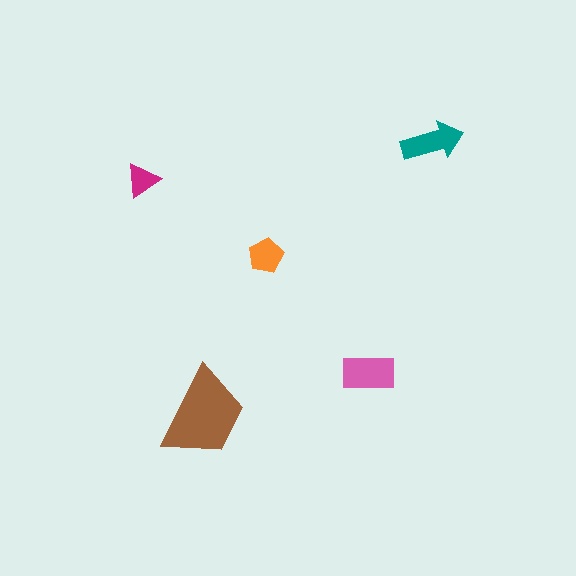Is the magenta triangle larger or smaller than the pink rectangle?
Smaller.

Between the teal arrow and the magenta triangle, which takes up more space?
The teal arrow.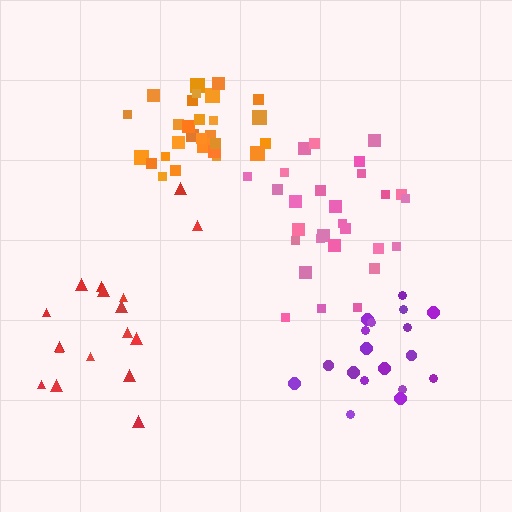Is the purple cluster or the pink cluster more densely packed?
Purple.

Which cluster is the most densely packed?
Orange.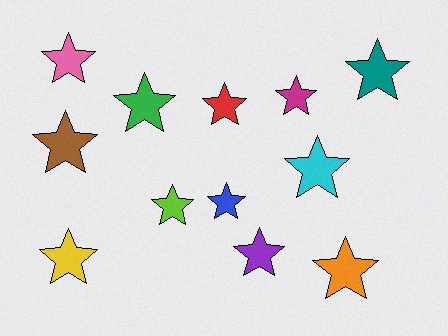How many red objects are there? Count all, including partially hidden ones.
There is 1 red object.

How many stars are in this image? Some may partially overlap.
There are 12 stars.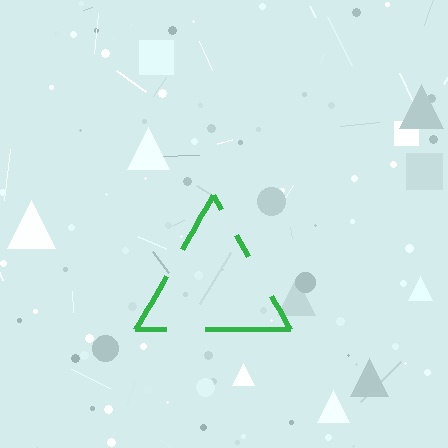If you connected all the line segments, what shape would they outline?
They would outline a triangle.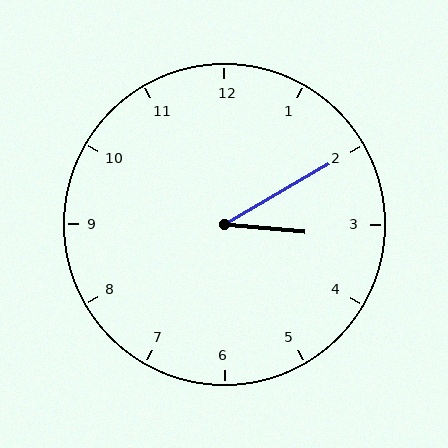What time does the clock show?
3:10.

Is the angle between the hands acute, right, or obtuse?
It is acute.